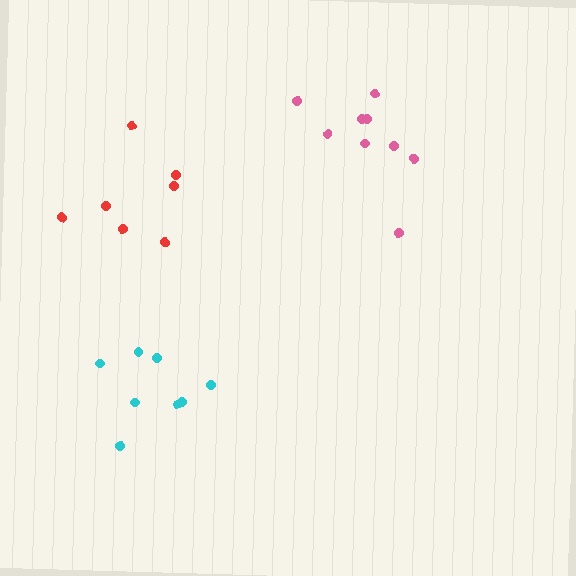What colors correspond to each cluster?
The clusters are colored: pink, cyan, red.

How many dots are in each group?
Group 1: 9 dots, Group 2: 8 dots, Group 3: 7 dots (24 total).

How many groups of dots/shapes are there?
There are 3 groups.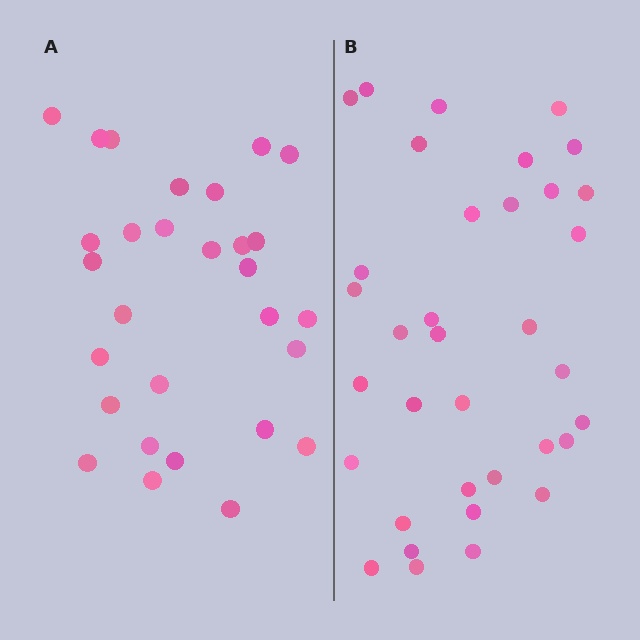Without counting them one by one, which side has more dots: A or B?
Region B (the right region) has more dots.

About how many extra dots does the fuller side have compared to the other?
Region B has about 6 more dots than region A.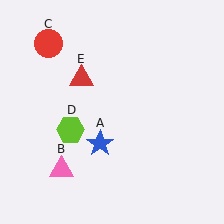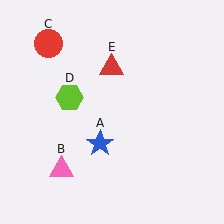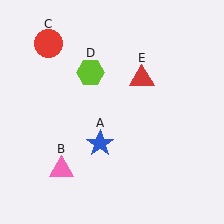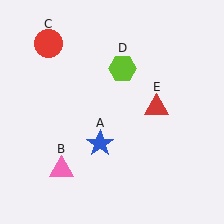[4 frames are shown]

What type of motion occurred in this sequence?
The lime hexagon (object D), red triangle (object E) rotated clockwise around the center of the scene.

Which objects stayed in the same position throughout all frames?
Blue star (object A) and pink triangle (object B) and red circle (object C) remained stationary.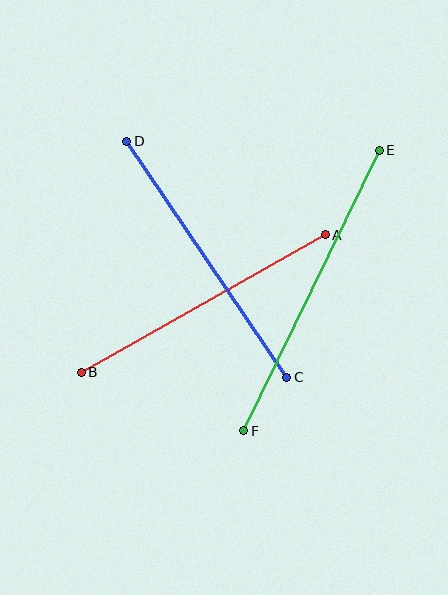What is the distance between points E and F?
The distance is approximately 312 pixels.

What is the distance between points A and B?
The distance is approximately 280 pixels.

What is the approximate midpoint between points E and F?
The midpoint is at approximately (311, 290) pixels.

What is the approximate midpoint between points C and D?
The midpoint is at approximately (207, 259) pixels.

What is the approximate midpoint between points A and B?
The midpoint is at approximately (203, 303) pixels.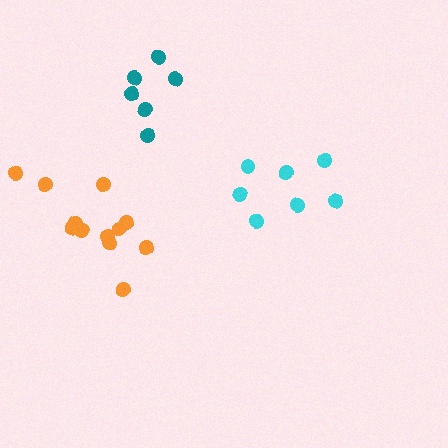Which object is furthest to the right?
The cyan cluster is rightmost.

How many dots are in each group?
Group 1: 7 dots, Group 2: 12 dots, Group 3: 6 dots (25 total).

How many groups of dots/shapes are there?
There are 3 groups.